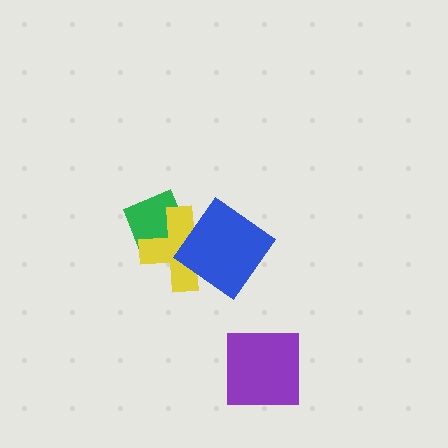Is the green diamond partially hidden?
Yes, it is partially covered by another shape.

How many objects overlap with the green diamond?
1 object overlaps with the green diamond.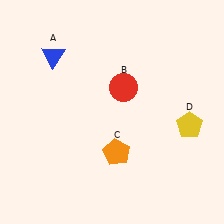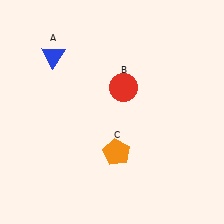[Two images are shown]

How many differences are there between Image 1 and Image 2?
There is 1 difference between the two images.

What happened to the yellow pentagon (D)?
The yellow pentagon (D) was removed in Image 2. It was in the bottom-right area of Image 1.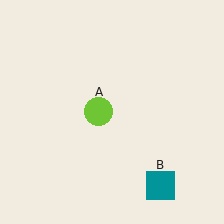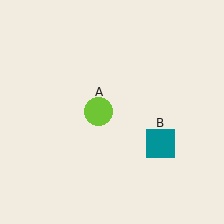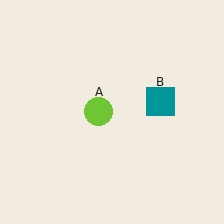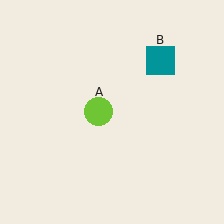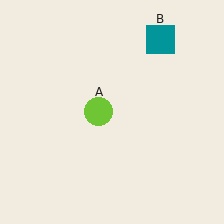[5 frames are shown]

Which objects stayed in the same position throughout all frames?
Lime circle (object A) remained stationary.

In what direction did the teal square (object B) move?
The teal square (object B) moved up.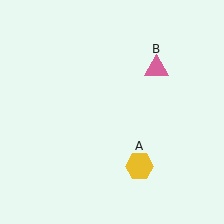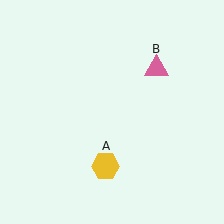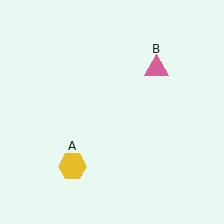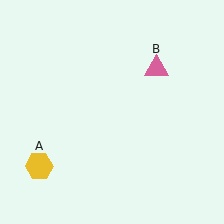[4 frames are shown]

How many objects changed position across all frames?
1 object changed position: yellow hexagon (object A).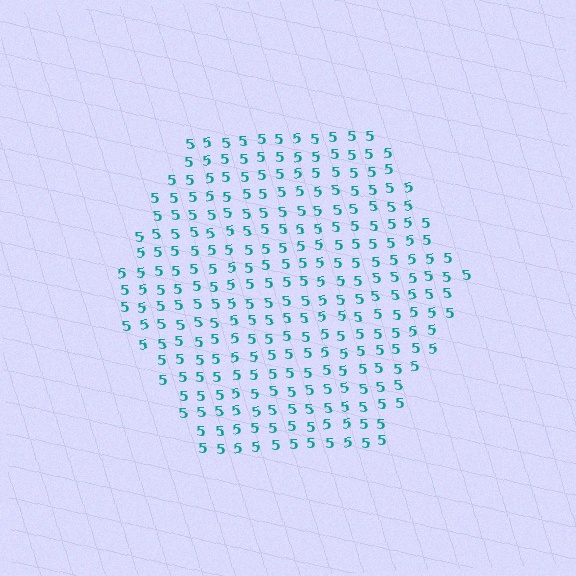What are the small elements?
The small elements are digit 5's.